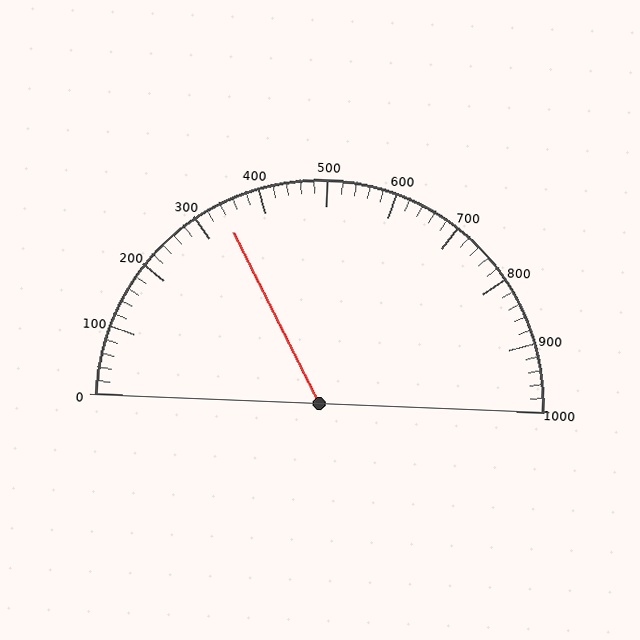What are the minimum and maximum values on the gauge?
The gauge ranges from 0 to 1000.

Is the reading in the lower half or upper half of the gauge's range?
The reading is in the lower half of the range (0 to 1000).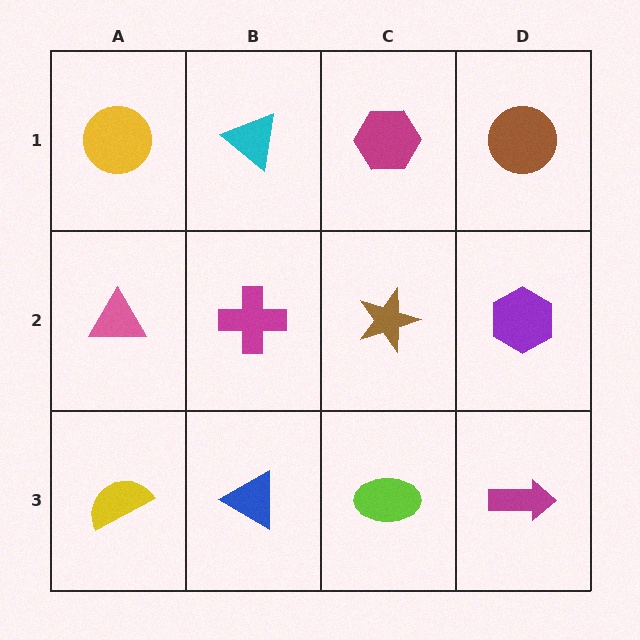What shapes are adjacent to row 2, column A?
A yellow circle (row 1, column A), a yellow semicircle (row 3, column A), a magenta cross (row 2, column B).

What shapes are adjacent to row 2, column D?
A brown circle (row 1, column D), a magenta arrow (row 3, column D), a brown star (row 2, column C).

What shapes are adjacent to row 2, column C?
A magenta hexagon (row 1, column C), a lime ellipse (row 3, column C), a magenta cross (row 2, column B), a purple hexagon (row 2, column D).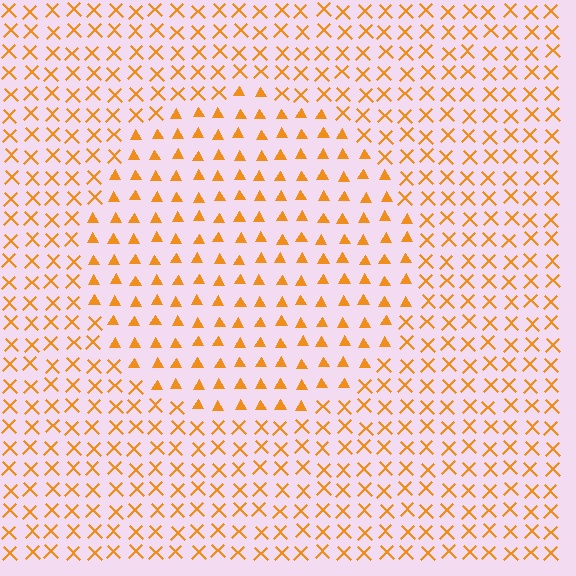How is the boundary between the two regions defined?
The boundary is defined by a change in element shape: triangles inside vs. X marks outside. All elements share the same color and spacing.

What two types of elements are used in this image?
The image uses triangles inside the circle region and X marks outside it.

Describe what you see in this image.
The image is filled with small orange elements arranged in a uniform grid. A circle-shaped region contains triangles, while the surrounding area contains X marks. The boundary is defined purely by the change in element shape.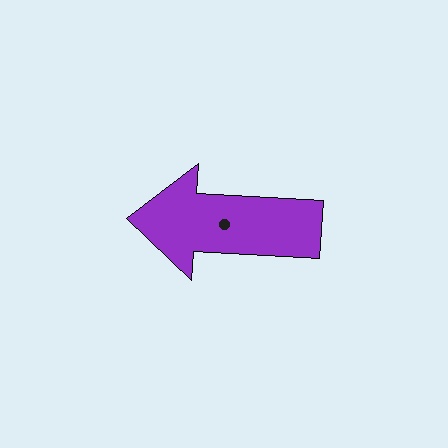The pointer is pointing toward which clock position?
Roughly 9 o'clock.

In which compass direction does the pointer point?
West.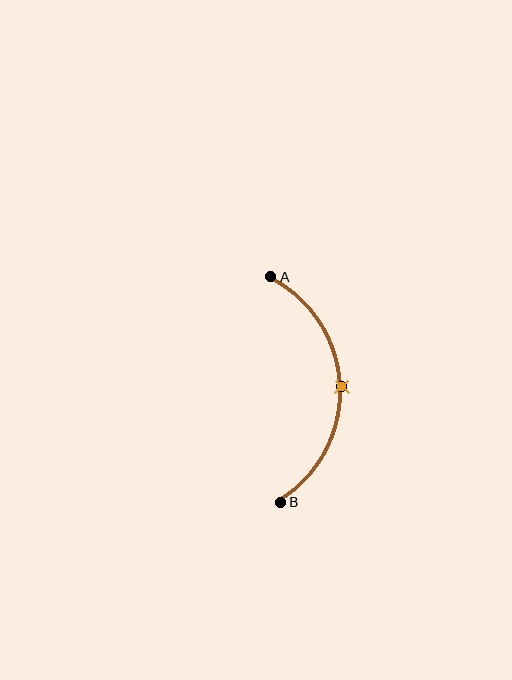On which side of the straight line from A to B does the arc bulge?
The arc bulges to the right of the straight line connecting A and B.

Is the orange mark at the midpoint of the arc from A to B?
Yes. The orange mark lies on the arc at equal arc-length from both A and B — it is the arc midpoint.